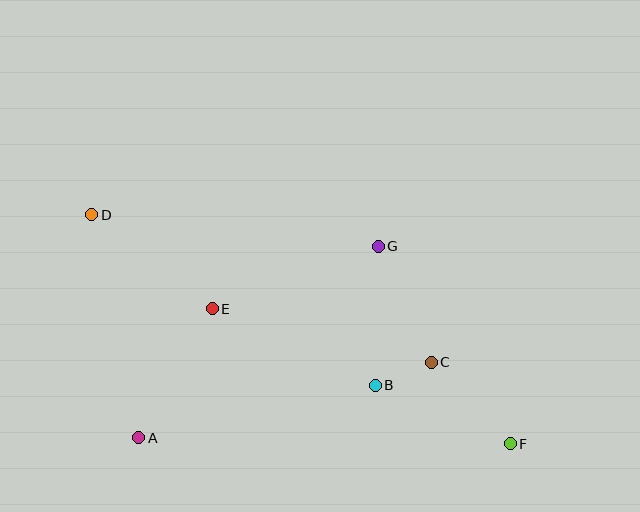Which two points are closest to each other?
Points B and C are closest to each other.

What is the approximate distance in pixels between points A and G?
The distance between A and G is approximately 307 pixels.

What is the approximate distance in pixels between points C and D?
The distance between C and D is approximately 370 pixels.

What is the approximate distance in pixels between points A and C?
The distance between A and C is approximately 302 pixels.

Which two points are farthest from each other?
Points D and F are farthest from each other.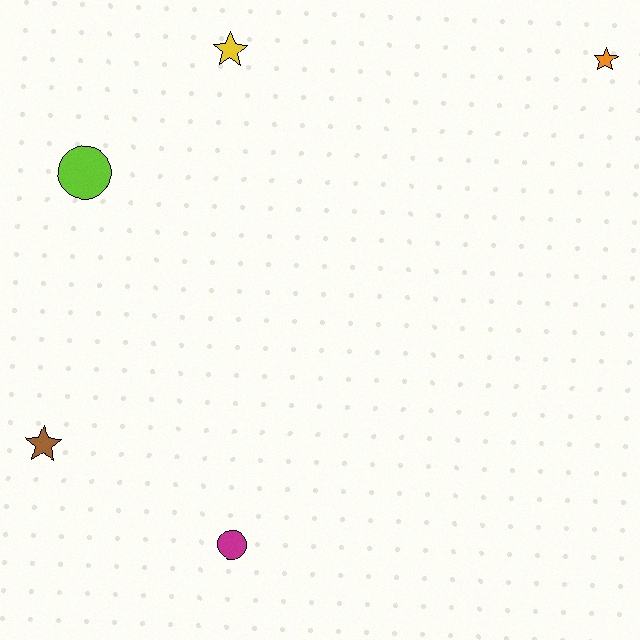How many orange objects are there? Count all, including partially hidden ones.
There is 1 orange object.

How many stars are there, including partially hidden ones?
There are 3 stars.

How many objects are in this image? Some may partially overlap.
There are 5 objects.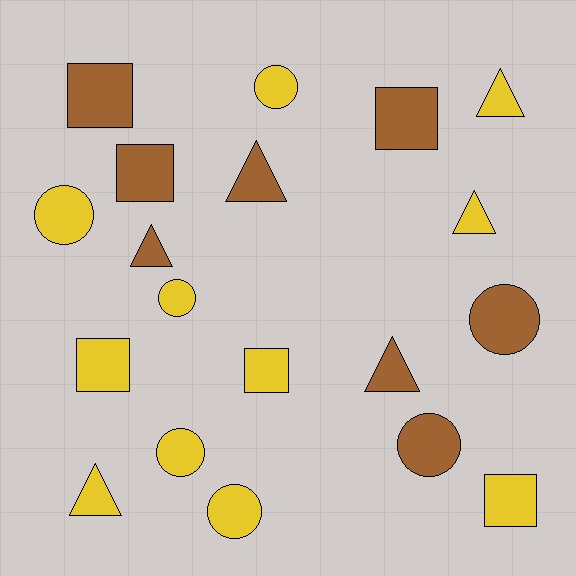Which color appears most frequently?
Yellow, with 11 objects.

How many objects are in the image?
There are 19 objects.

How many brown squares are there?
There are 3 brown squares.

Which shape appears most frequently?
Circle, with 7 objects.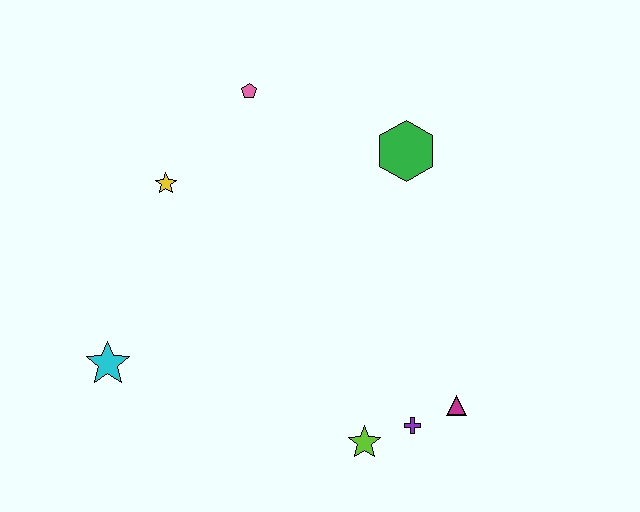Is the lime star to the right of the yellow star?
Yes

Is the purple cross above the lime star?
Yes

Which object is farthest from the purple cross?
The pink pentagon is farthest from the purple cross.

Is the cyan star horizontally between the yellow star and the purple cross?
No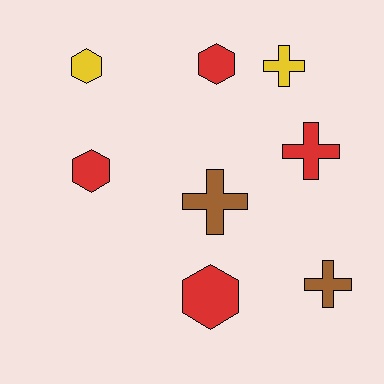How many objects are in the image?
There are 8 objects.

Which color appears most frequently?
Red, with 4 objects.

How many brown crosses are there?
There are 2 brown crosses.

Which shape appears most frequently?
Cross, with 4 objects.